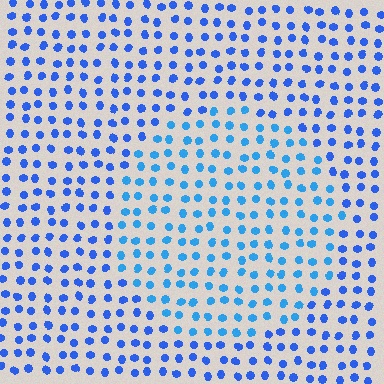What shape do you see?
I see a circle.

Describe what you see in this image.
The image is filled with small blue elements in a uniform arrangement. A circle-shaped region is visible where the elements are tinted to a slightly different hue, forming a subtle color boundary.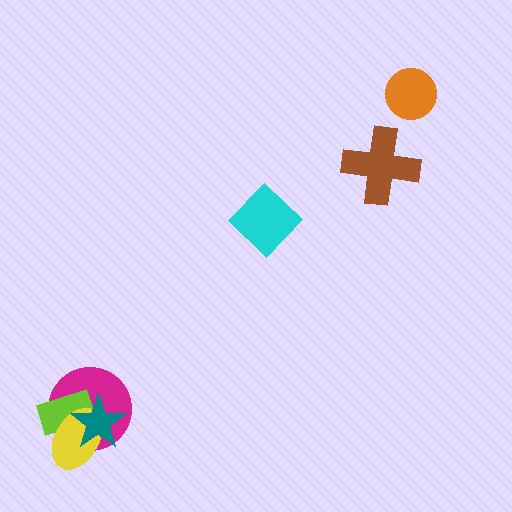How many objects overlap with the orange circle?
0 objects overlap with the orange circle.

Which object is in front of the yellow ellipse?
The teal star is in front of the yellow ellipse.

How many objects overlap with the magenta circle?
3 objects overlap with the magenta circle.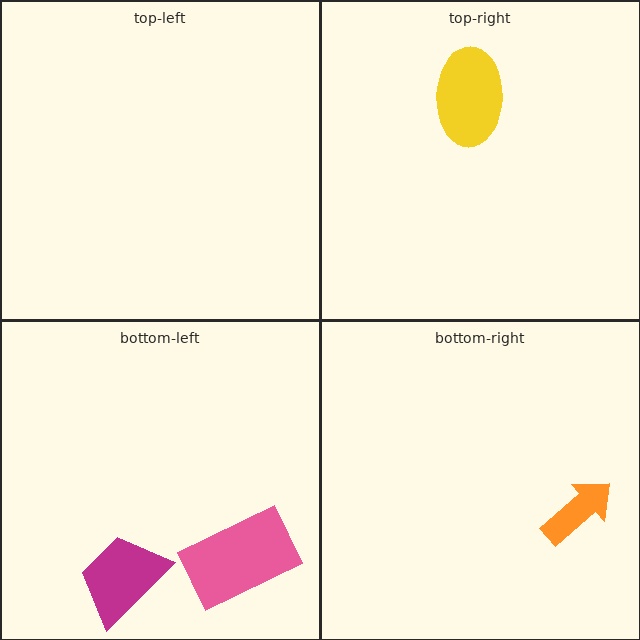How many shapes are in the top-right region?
1.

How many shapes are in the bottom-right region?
1.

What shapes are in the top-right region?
The yellow ellipse.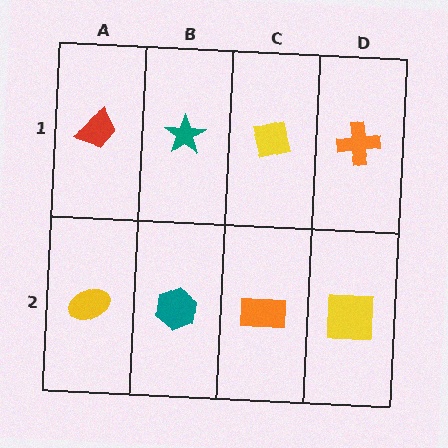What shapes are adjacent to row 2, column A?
A red trapezoid (row 1, column A), a teal hexagon (row 2, column B).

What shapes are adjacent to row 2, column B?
A teal star (row 1, column B), a yellow ellipse (row 2, column A), an orange rectangle (row 2, column C).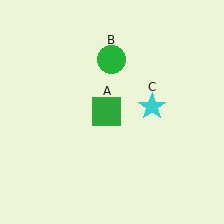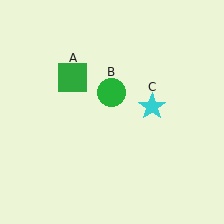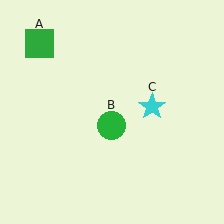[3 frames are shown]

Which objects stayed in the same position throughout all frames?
Cyan star (object C) remained stationary.